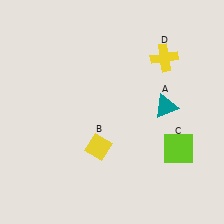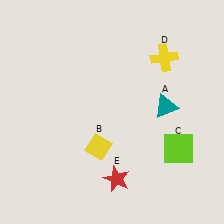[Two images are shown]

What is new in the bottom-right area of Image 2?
A red star (E) was added in the bottom-right area of Image 2.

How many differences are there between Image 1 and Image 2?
There is 1 difference between the two images.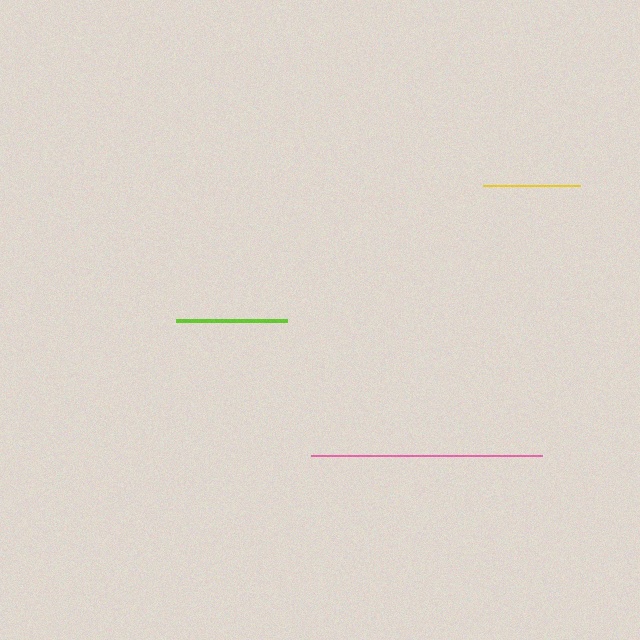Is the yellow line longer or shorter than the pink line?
The pink line is longer than the yellow line.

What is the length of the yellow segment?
The yellow segment is approximately 97 pixels long.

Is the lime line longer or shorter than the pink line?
The pink line is longer than the lime line.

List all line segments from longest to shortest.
From longest to shortest: pink, lime, yellow.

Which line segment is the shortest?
The yellow line is the shortest at approximately 97 pixels.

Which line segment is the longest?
The pink line is the longest at approximately 231 pixels.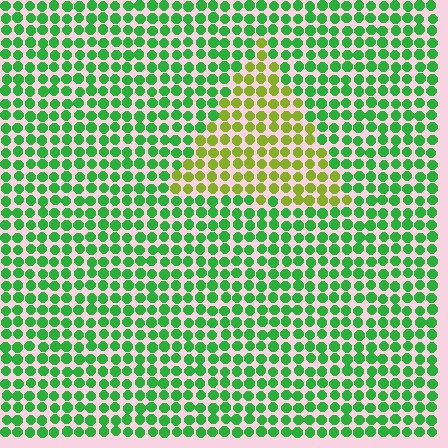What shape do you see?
I see a triangle.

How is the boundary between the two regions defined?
The boundary is defined purely by a slight shift in hue (about 49 degrees). Spacing, size, and orientation are identical on both sides.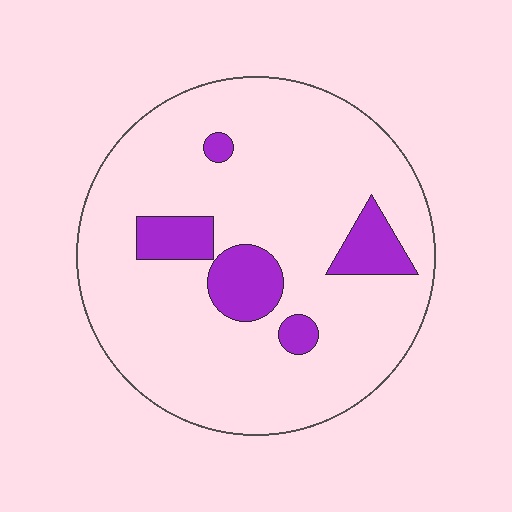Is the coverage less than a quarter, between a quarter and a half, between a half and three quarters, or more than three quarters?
Less than a quarter.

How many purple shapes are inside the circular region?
5.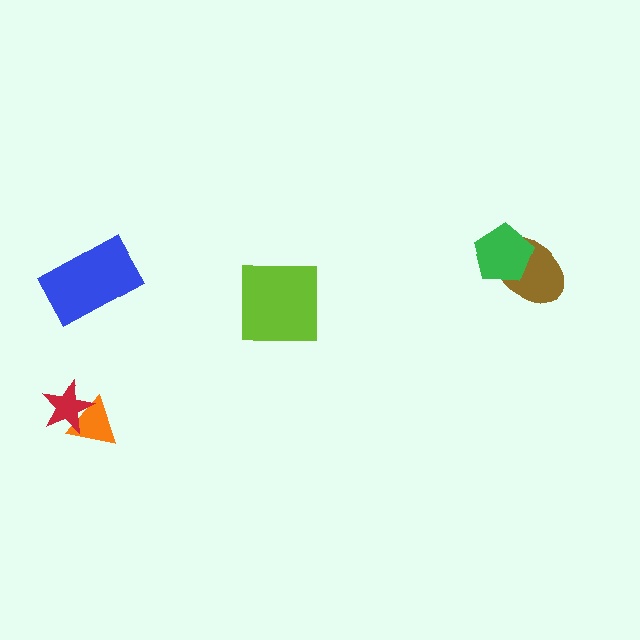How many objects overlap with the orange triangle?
1 object overlaps with the orange triangle.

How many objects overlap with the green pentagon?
1 object overlaps with the green pentagon.